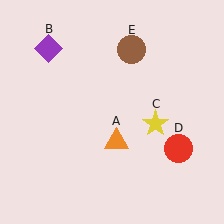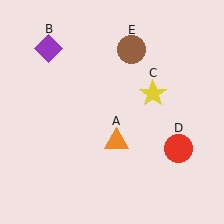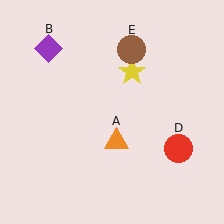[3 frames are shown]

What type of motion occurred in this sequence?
The yellow star (object C) rotated counterclockwise around the center of the scene.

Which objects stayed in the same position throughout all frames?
Orange triangle (object A) and purple diamond (object B) and red circle (object D) and brown circle (object E) remained stationary.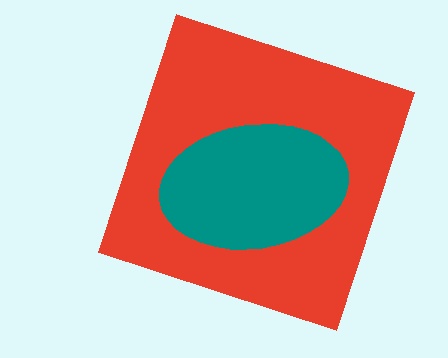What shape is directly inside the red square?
The teal ellipse.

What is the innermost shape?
The teal ellipse.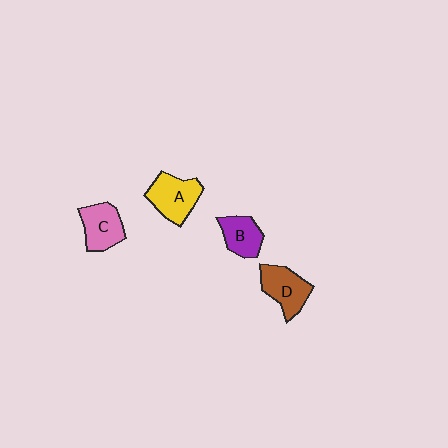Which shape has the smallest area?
Shape B (purple).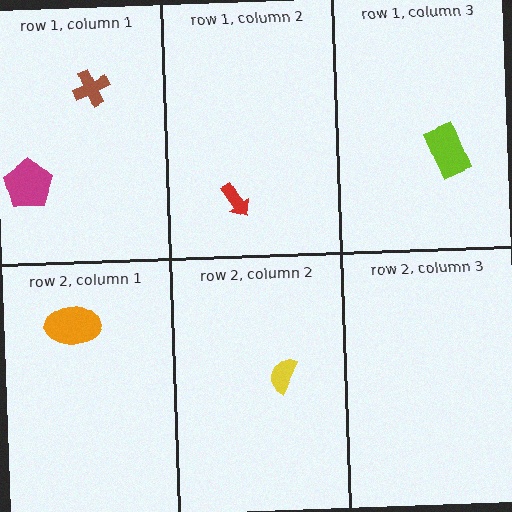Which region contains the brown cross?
The row 1, column 1 region.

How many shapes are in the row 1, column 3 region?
1.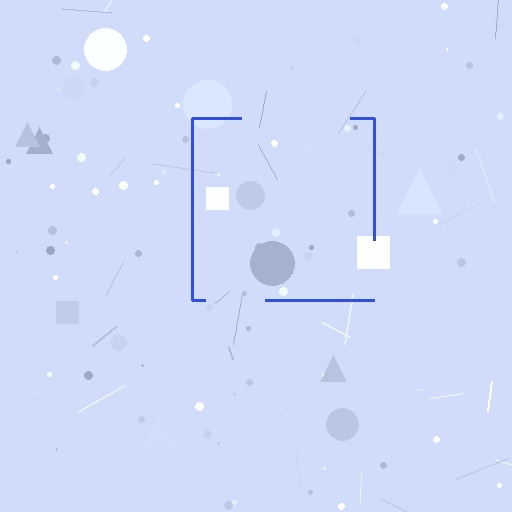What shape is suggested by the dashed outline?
The dashed outline suggests a square.